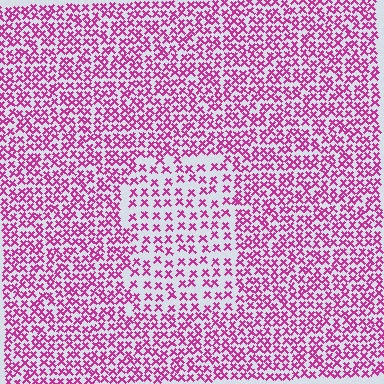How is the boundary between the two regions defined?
The boundary is defined by a change in element density (approximately 1.8x ratio). All elements are the same color, size, and shape.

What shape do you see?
I see a rectangle.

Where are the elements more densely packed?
The elements are more densely packed outside the rectangle boundary.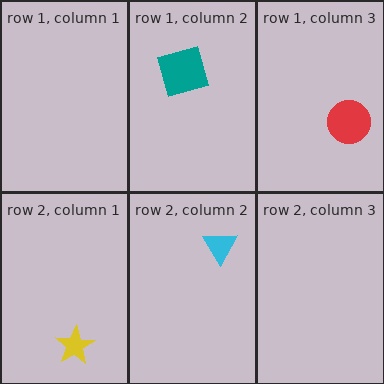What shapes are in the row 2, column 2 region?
The cyan triangle.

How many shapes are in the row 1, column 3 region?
1.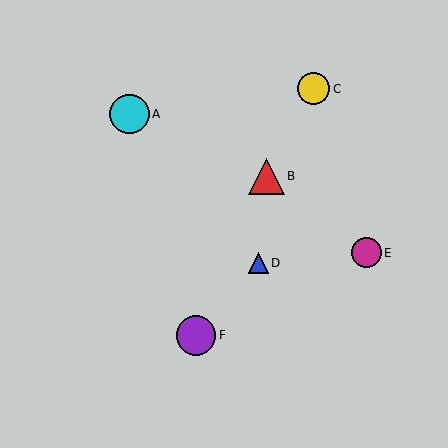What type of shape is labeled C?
Shape C is a yellow circle.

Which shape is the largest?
The cyan circle (labeled A) is the largest.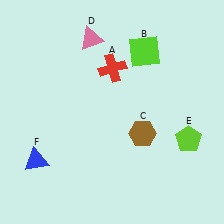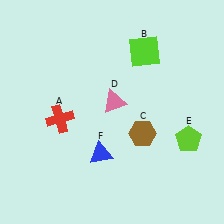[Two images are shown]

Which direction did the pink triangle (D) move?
The pink triangle (D) moved down.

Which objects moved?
The objects that moved are: the red cross (A), the pink triangle (D), the blue triangle (F).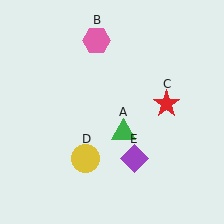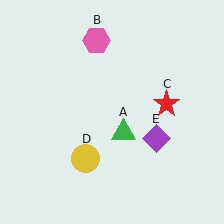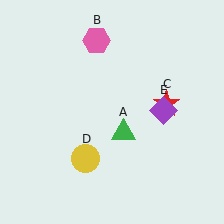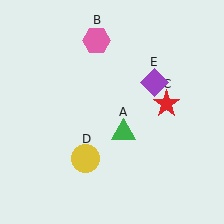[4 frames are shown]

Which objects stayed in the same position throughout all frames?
Green triangle (object A) and pink hexagon (object B) and red star (object C) and yellow circle (object D) remained stationary.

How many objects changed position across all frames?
1 object changed position: purple diamond (object E).